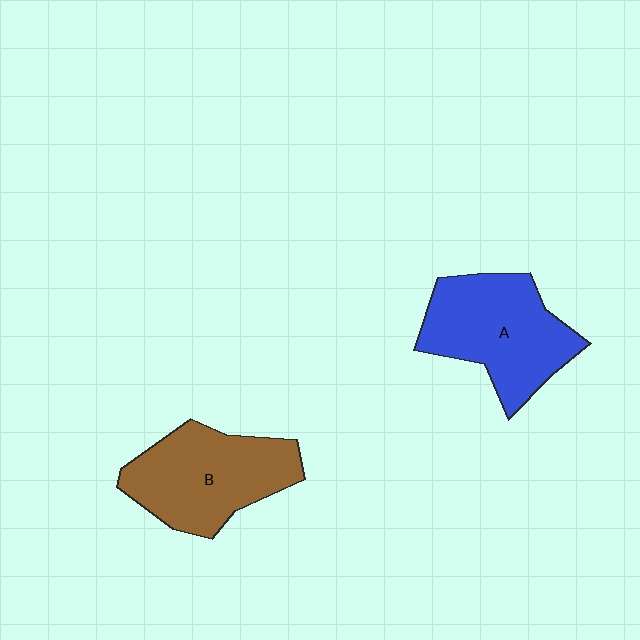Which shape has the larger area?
Shape A (blue).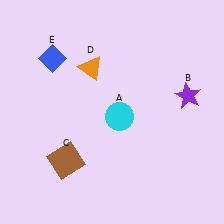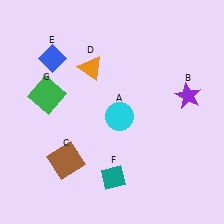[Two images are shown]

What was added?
A teal diamond (F), a green square (G) were added in Image 2.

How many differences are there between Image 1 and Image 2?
There are 2 differences between the two images.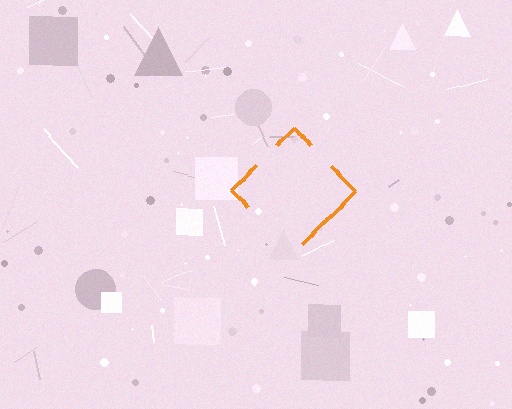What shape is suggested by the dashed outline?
The dashed outline suggests a diamond.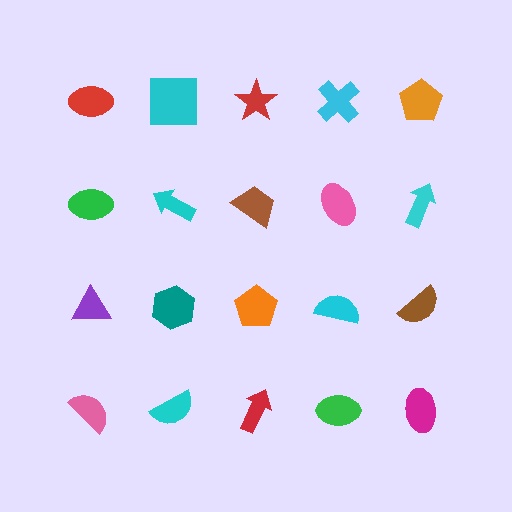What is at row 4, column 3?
A red arrow.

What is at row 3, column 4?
A cyan semicircle.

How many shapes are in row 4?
5 shapes.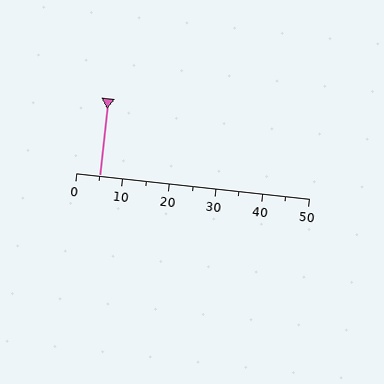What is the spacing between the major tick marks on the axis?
The major ticks are spaced 10 apart.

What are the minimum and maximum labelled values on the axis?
The axis runs from 0 to 50.